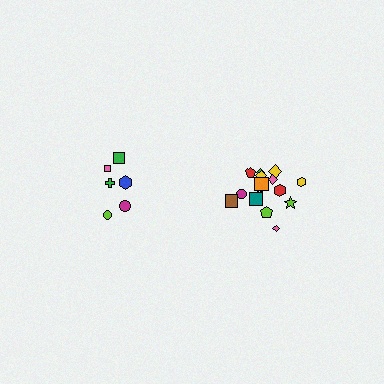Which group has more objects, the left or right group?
The right group.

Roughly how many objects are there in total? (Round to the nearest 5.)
Roughly 20 objects in total.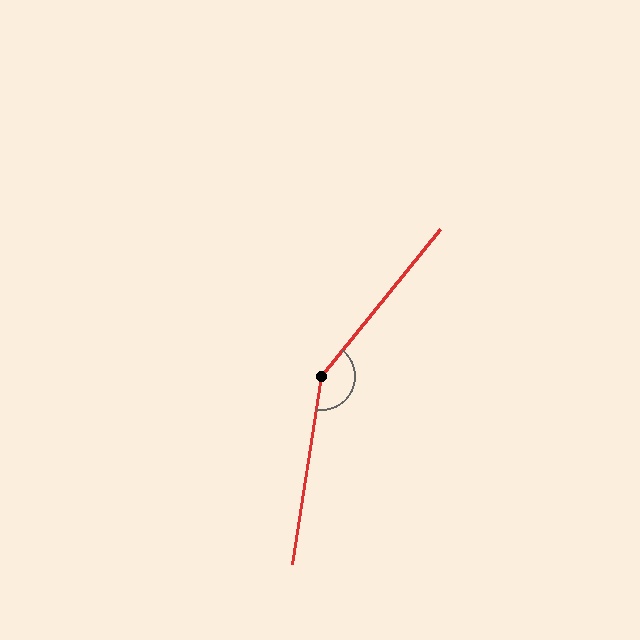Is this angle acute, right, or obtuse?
It is obtuse.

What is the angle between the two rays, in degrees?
Approximately 150 degrees.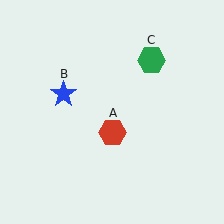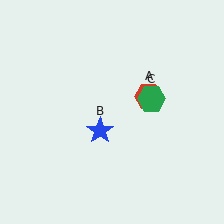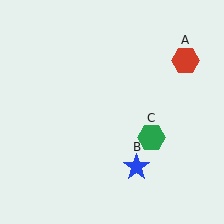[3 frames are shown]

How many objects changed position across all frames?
3 objects changed position: red hexagon (object A), blue star (object B), green hexagon (object C).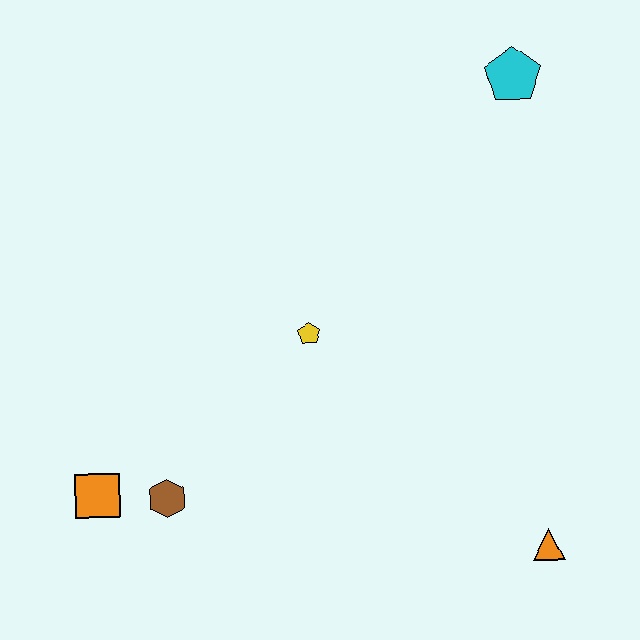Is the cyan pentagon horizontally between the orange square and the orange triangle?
Yes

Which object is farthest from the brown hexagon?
The cyan pentagon is farthest from the brown hexagon.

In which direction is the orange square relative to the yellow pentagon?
The orange square is to the left of the yellow pentagon.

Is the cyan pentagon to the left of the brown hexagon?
No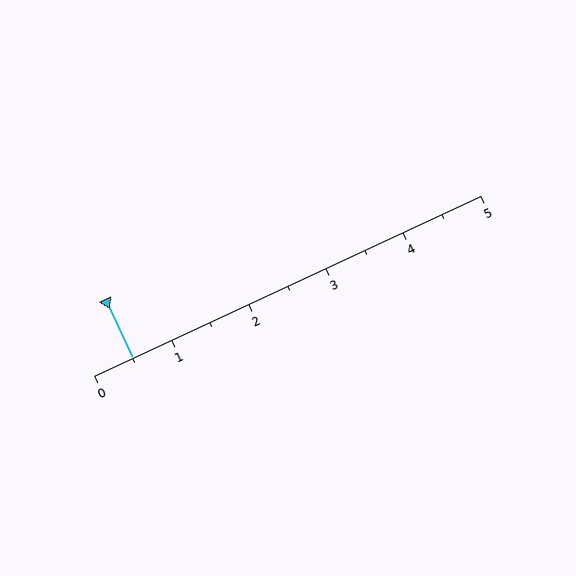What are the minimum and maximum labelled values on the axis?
The axis runs from 0 to 5.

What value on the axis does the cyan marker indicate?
The marker indicates approximately 0.5.